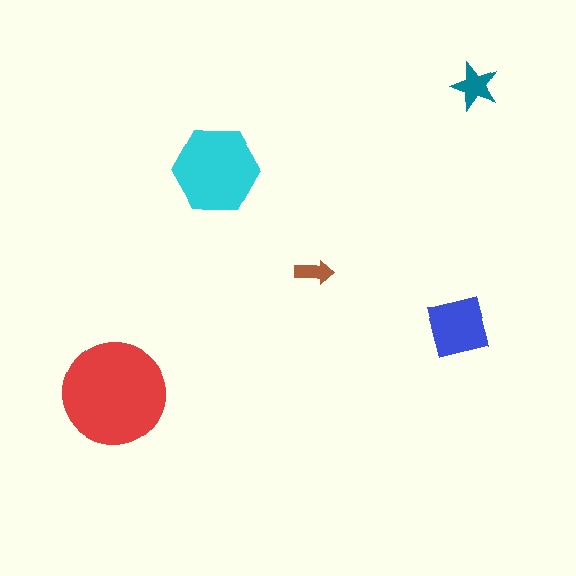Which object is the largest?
The red circle.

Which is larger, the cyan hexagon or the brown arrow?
The cyan hexagon.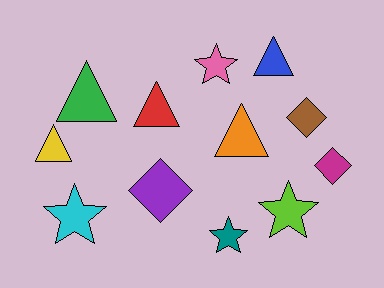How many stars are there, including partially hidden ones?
There are 4 stars.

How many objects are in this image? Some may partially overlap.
There are 12 objects.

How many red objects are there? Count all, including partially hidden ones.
There is 1 red object.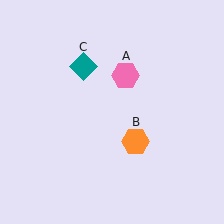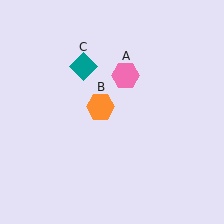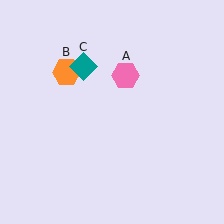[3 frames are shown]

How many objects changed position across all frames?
1 object changed position: orange hexagon (object B).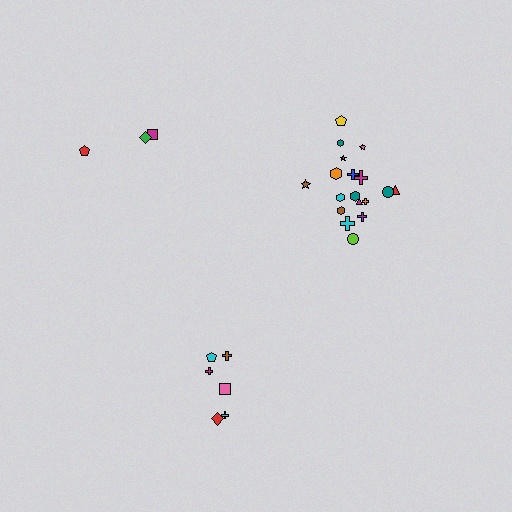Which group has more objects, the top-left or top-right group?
The top-right group.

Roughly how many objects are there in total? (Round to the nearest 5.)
Roughly 25 objects in total.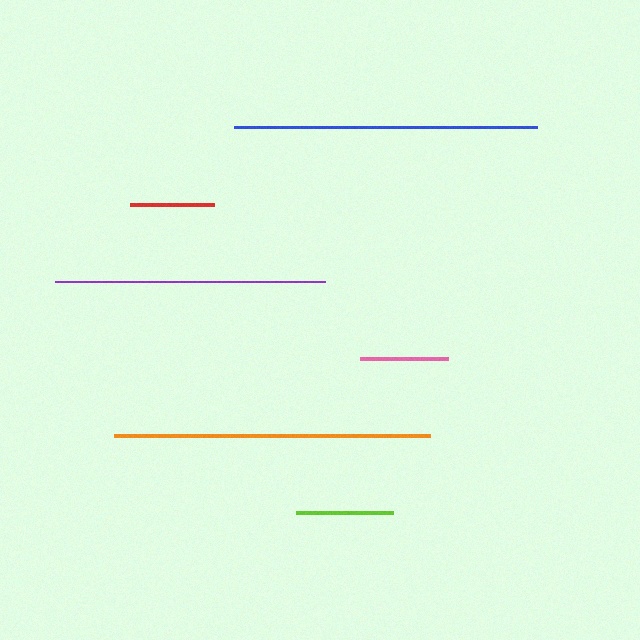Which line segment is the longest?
The orange line is the longest at approximately 316 pixels.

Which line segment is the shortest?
The red line is the shortest at approximately 84 pixels.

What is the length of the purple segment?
The purple segment is approximately 270 pixels long.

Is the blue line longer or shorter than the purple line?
The blue line is longer than the purple line.